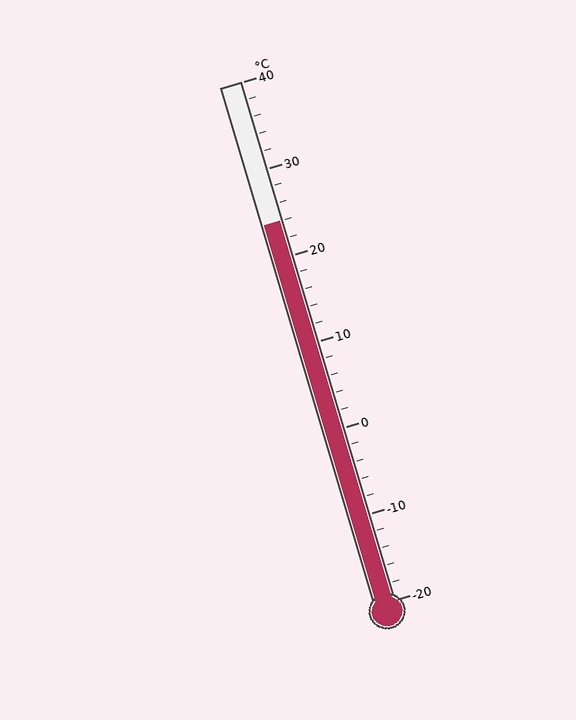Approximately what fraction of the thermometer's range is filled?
The thermometer is filled to approximately 75% of its range.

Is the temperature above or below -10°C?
The temperature is above -10°C.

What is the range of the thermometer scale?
The thermometer scale ranges from -20°C to 40°C.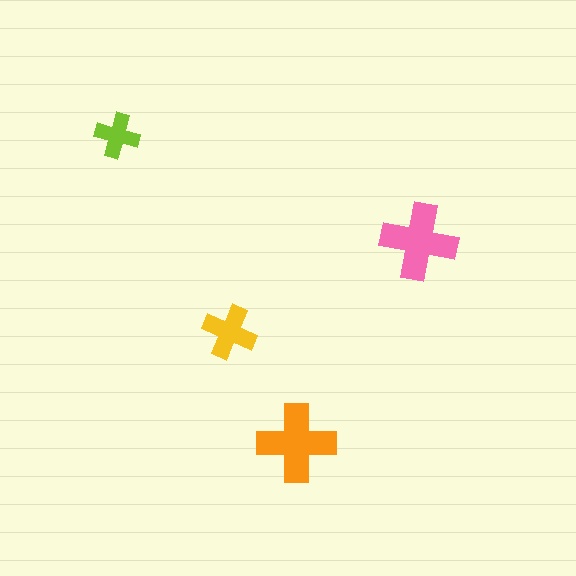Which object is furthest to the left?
The lime cross is leftmost.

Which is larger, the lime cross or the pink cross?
The pink one.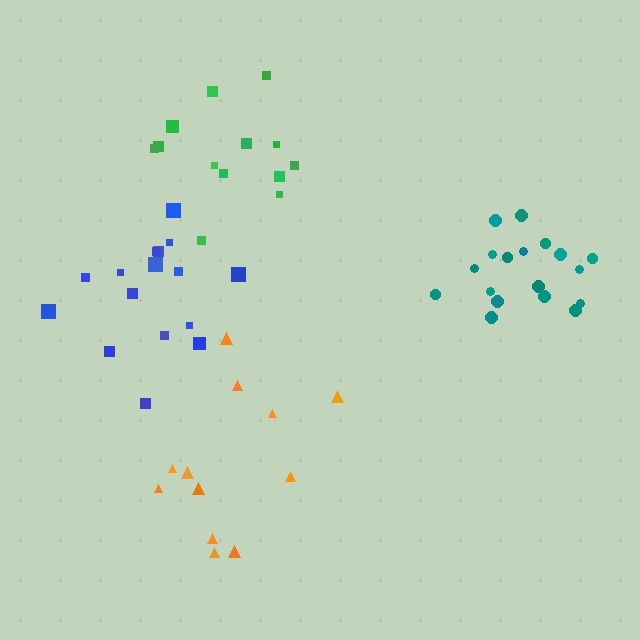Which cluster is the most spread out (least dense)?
Orange.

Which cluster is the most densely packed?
Teal.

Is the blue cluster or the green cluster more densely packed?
Blue.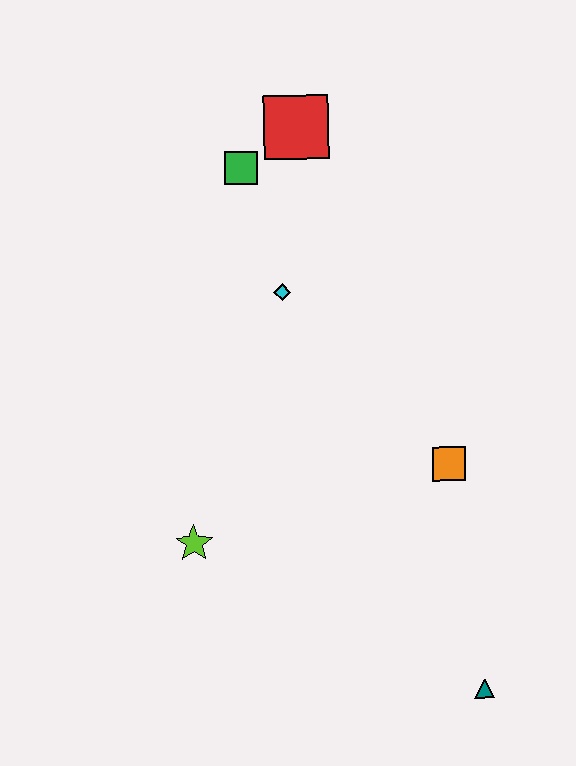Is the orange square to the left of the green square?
No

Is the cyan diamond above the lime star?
Yes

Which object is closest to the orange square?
The teal triangle is closest to the orange square.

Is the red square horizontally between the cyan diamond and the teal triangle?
Yes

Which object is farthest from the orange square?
The red square is farthest from the orange square.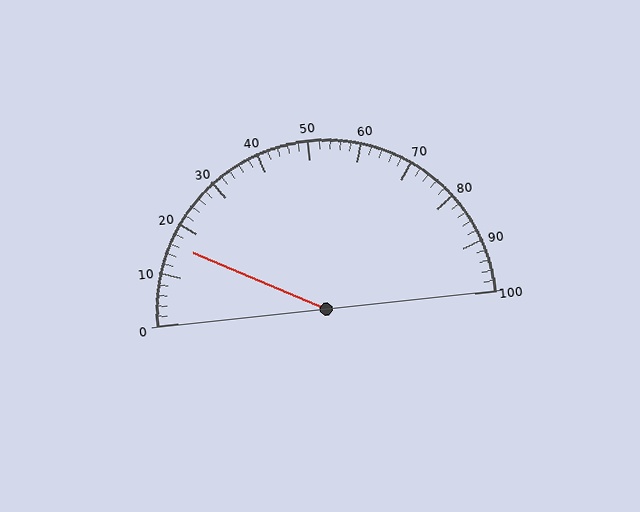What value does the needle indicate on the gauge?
The needle indicates approximately 16.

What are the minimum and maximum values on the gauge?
The gauge ranges from 0 to 100.